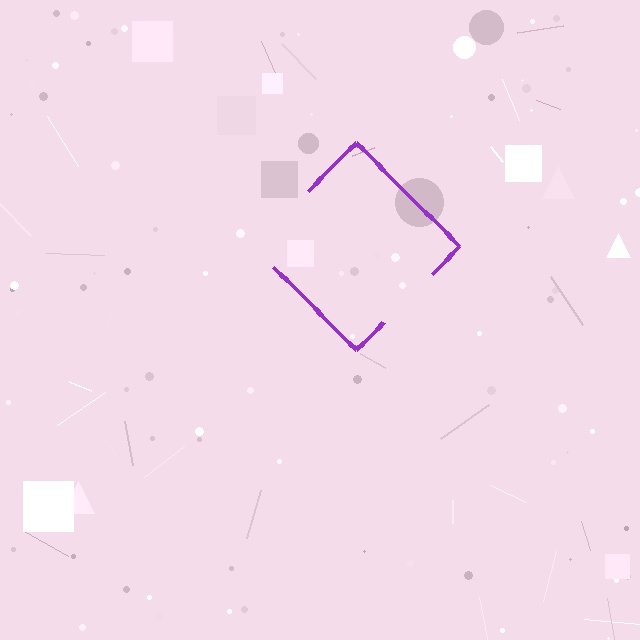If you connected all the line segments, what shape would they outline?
They would outline a diamond.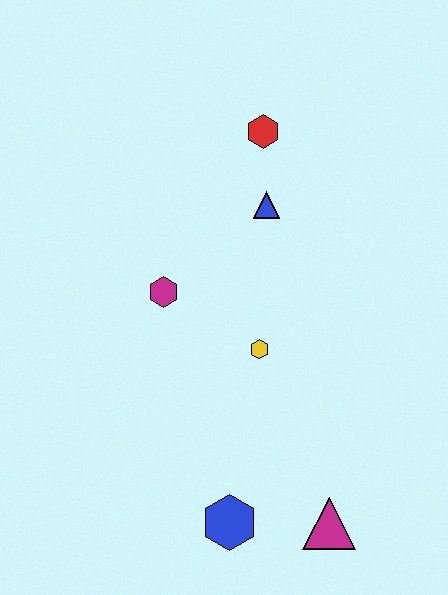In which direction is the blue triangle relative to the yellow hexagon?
The blue triangle is above the yellow hexagon.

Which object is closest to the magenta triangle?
The blue hexagon is closest to the magenta triangle.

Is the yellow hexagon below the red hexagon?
Yes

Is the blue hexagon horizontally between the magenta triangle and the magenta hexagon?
Yes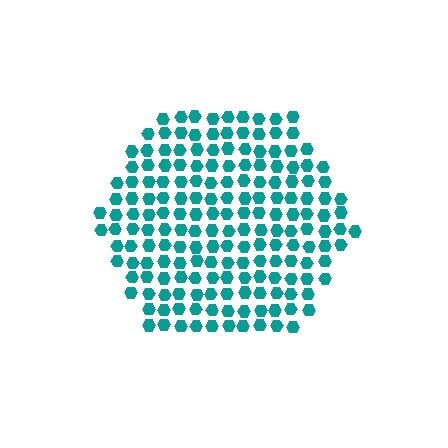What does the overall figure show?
The overall figure shows a hexagon.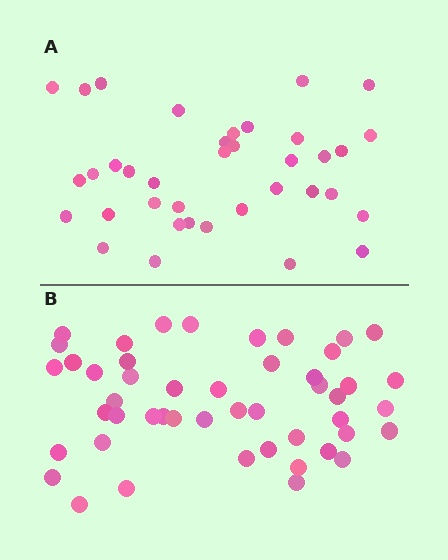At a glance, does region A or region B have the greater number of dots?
Region B (the bottom region) has more dots.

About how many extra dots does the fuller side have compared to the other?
Region B has roughly 12 or so more dots than region A.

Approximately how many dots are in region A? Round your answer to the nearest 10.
About 40 dots. (The exact count is 37, which rounds to 40.)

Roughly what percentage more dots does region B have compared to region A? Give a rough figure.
About 30% more.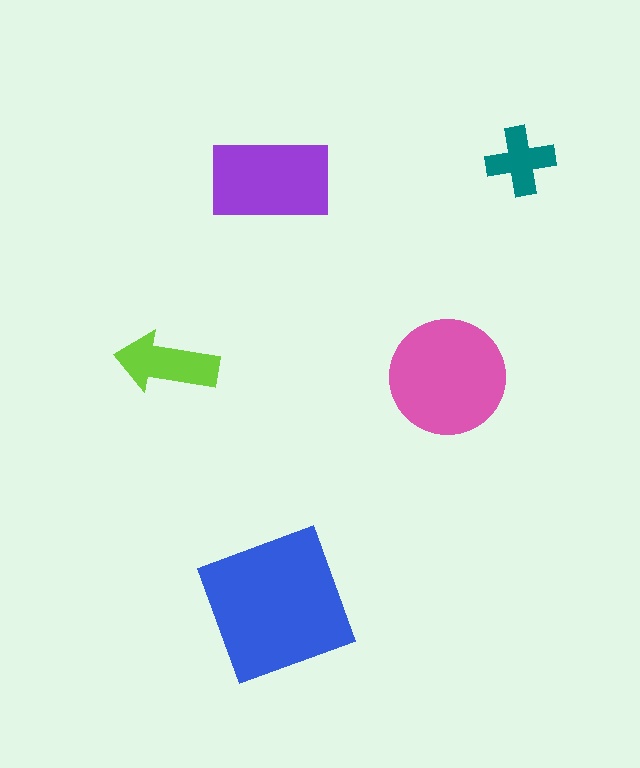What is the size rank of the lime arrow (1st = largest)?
4th.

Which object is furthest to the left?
The lime arrow is leftmost.